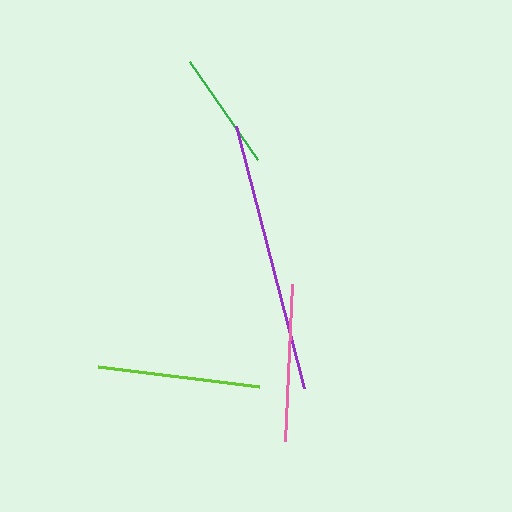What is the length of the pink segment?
The pink segment is approximately 156 pixels long.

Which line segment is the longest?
The purple line is the longest at approximately 271 pixels.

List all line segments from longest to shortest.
From longest to shortest: purple, lime, pink, green.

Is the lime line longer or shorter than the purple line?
The purple line is longer than the lime line.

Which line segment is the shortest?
The green line is the shortest at approximately 119 pixels.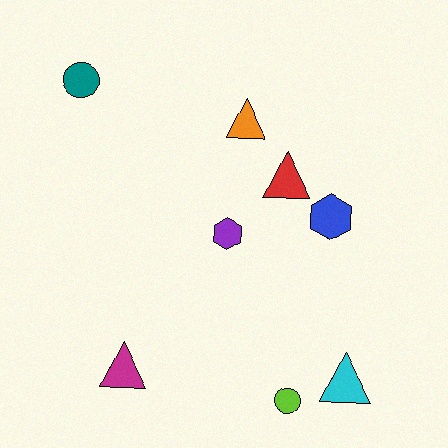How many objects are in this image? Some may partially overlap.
There are 8 objects.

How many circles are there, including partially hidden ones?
There are 2 circles.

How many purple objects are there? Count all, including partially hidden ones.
There is 1 purple object.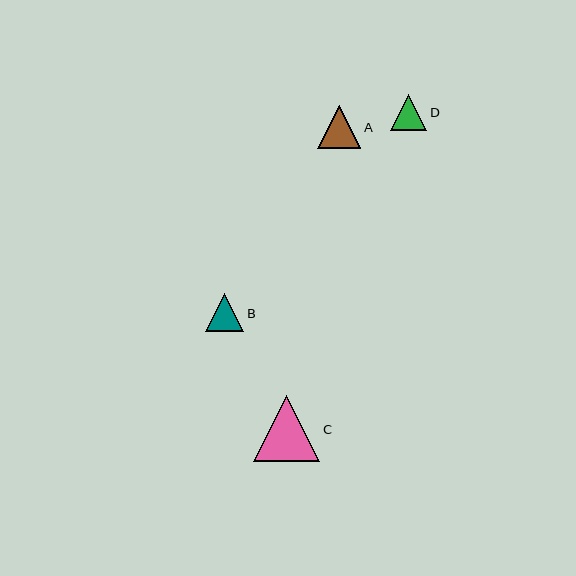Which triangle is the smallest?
Triangle D is the smallest with a size of approximately 36 pixels.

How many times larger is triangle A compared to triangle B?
Triangle A is approximately 1.1 times the size of triangle B.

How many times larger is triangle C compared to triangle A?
Triangle C is approximately 1.5 times the size of triangle A.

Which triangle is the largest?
Triangle C is the largest with a size of approximately 66 pixels.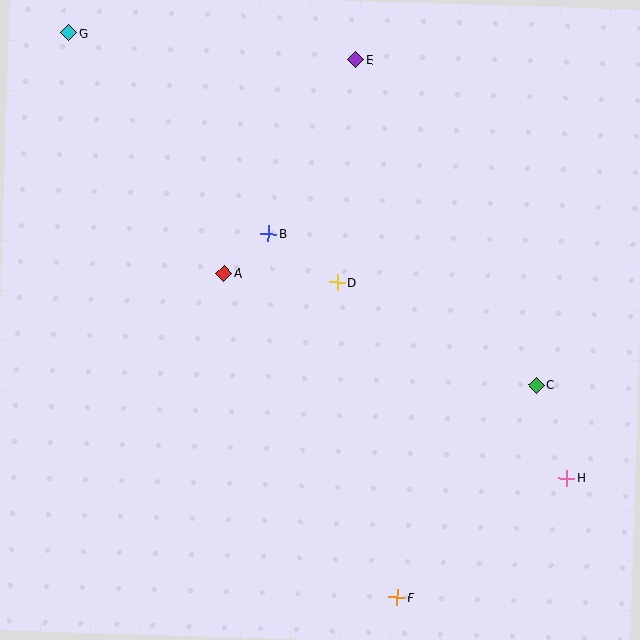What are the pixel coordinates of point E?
Point E is at (356, 60).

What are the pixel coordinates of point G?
Point G is at (68, 33).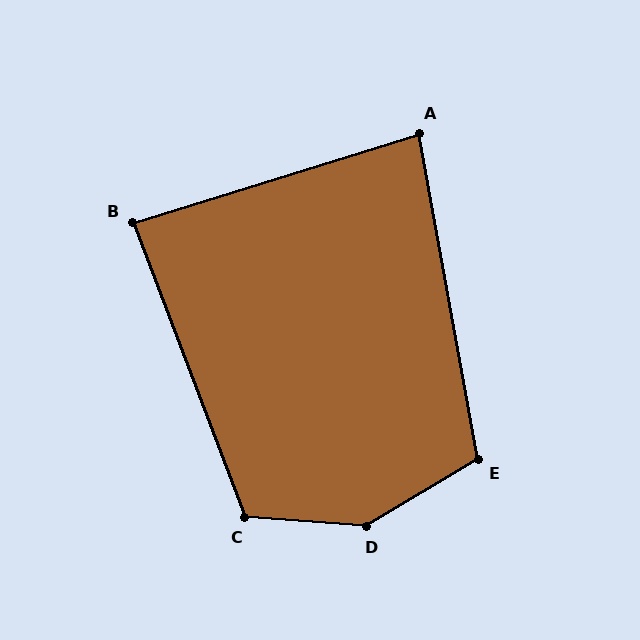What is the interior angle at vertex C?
Approximately 115 degrees (obtuse).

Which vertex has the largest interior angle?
D, at approximately 145 degrees.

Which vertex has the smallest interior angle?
A, at approximately 83 degrees.